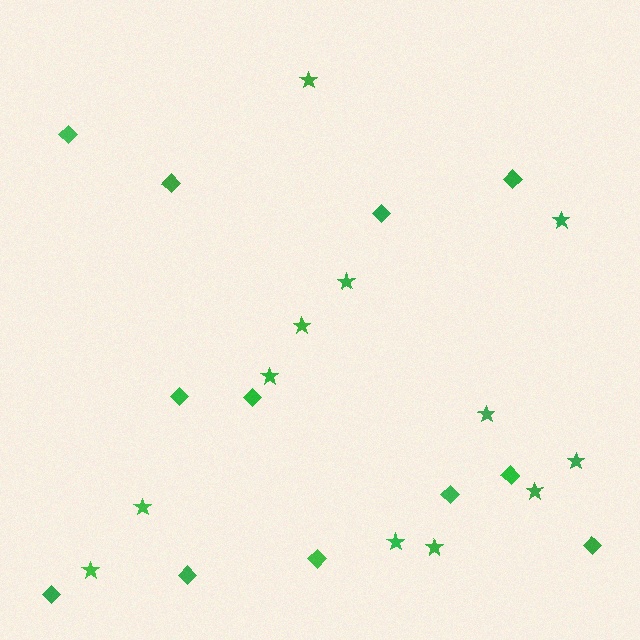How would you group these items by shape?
There are 2 groups: one group of stars (12) and one group of diamonds (12).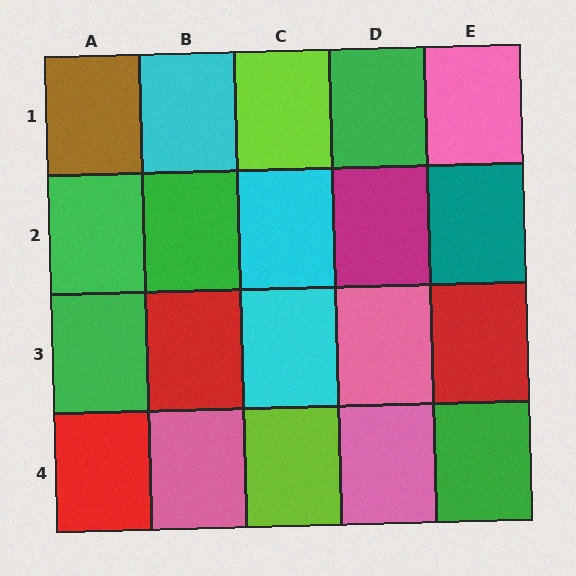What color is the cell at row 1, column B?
Cyan.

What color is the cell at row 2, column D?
Magenta.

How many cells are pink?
4 cells are pink.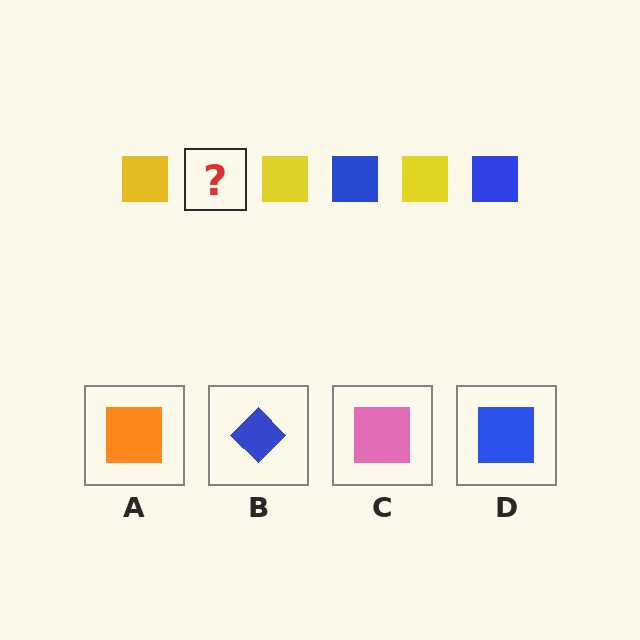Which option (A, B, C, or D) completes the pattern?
D.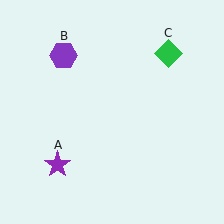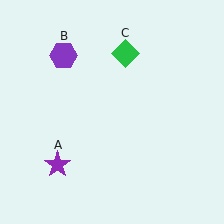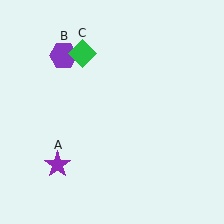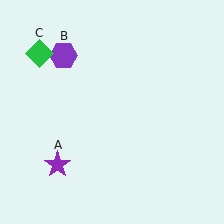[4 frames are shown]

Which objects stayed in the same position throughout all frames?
Purple star (object A) and purple hexagon (object B) remained stationary.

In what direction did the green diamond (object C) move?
The green diamond (object C) moved left.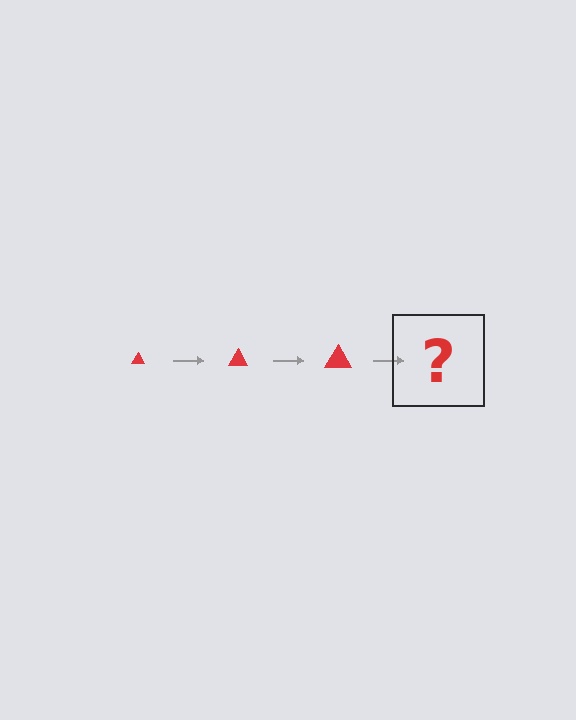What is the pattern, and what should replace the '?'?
The pattern is that the triangle gets progressively larger each step. The '?' should be a red triangle, larger than the previous one.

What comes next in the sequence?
The next element should be a red triangle, larger than the previous one.